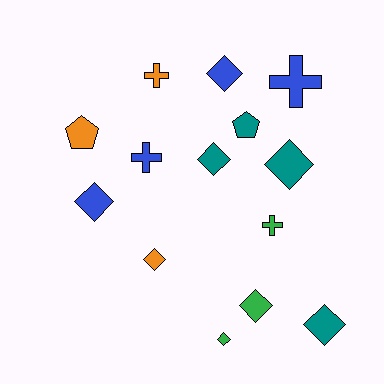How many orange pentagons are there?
There is 1 orange pentagon.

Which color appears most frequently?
Blue, with 4 objects.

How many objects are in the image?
There are 14 objects.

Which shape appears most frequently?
Diamond, with 8 objects.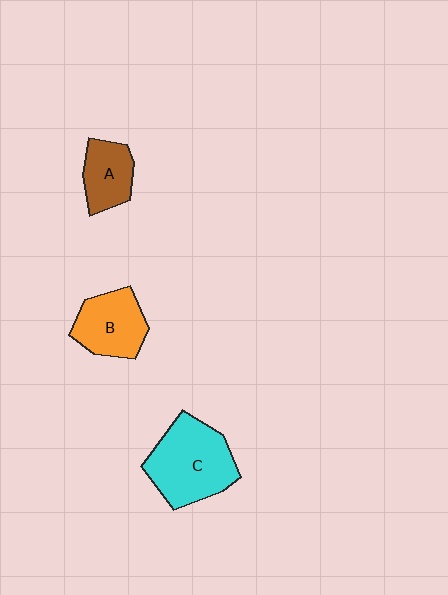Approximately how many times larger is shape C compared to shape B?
Approximately 1.5 times.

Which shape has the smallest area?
Shape A (brown).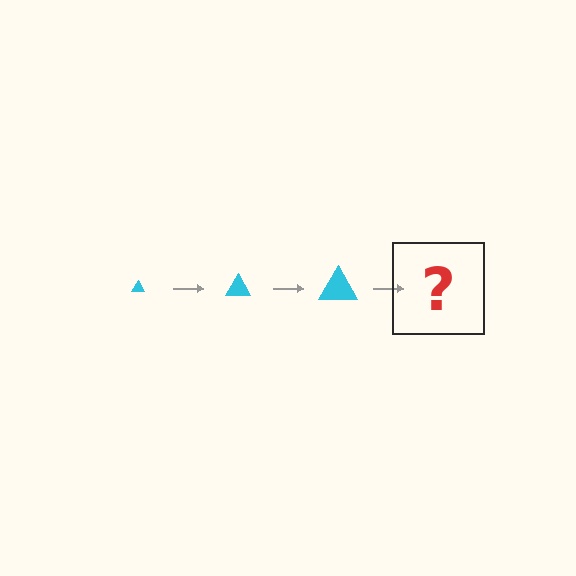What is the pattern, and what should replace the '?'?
The pattern is that the triangle gets progressively larger each step. The '?' should be a cyan triangle, larger than the previous one.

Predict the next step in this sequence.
The next step is a cyan triangle, larger than the previous one.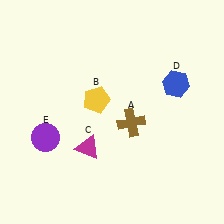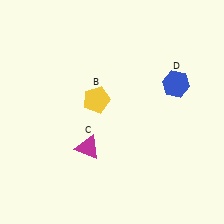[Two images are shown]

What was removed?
The purple circle (E), the brown cross (A) were removed in Image 2.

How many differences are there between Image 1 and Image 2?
There are 2 differences between the two images.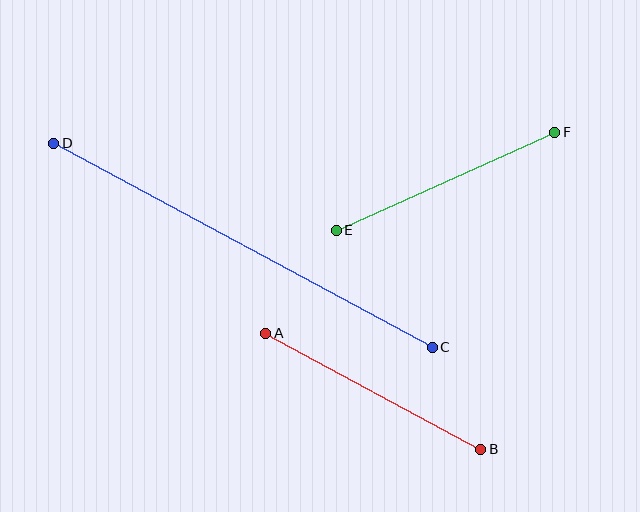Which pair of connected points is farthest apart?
Points C and D are farthest apart.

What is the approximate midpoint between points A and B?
The midpoint is at approximately (373, 391) pixels.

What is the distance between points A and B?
The distance is approximately 244 pixels.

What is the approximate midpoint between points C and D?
The midpoint is at approximately (243, 245) pixels.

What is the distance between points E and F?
The distance is approximately 240 pixels.